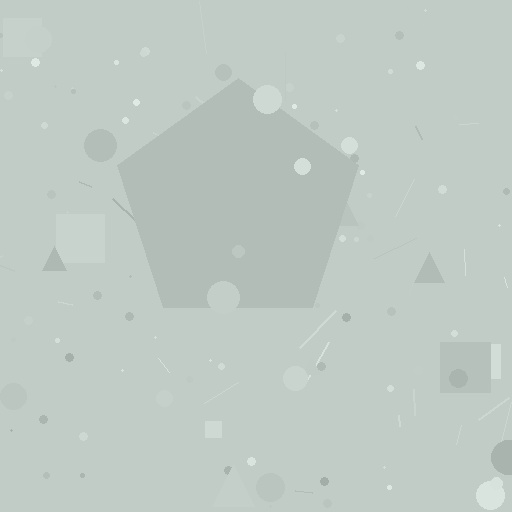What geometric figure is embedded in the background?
A pentagon is embedded in the background.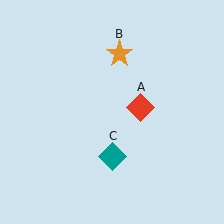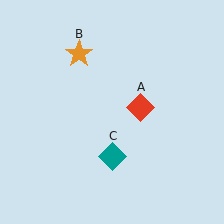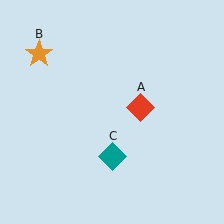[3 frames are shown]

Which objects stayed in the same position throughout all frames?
Red diamond (object A) and teal diamond (object C) remained stationary.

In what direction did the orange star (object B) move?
The orange star (object B) moved left.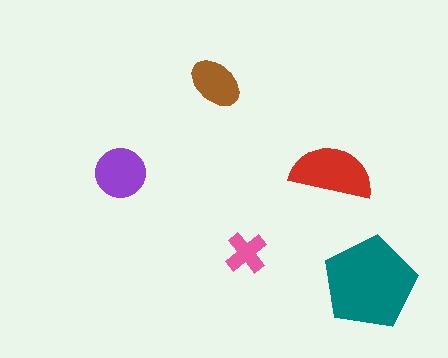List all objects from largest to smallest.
The teal pentagon, the red semicircle, the purple circle, the brown ellipse, the pink cross.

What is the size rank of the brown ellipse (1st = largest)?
4th.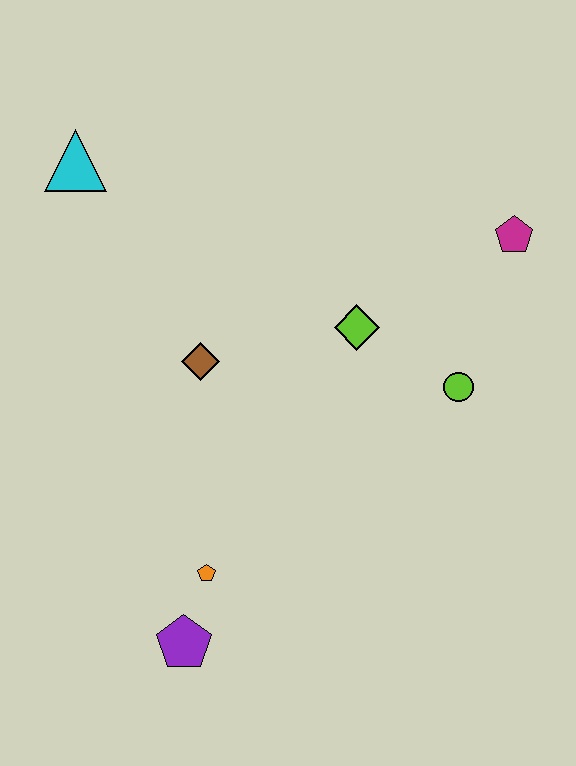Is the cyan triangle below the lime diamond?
No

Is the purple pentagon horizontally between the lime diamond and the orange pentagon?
No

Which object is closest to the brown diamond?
The lime diamond is closest to the brown diamond.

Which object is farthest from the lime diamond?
The purple pentagon is farthest from the lime diamond.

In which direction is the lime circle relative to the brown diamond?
The lime circle is to the right of the brown diamond.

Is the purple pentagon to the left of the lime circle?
Yes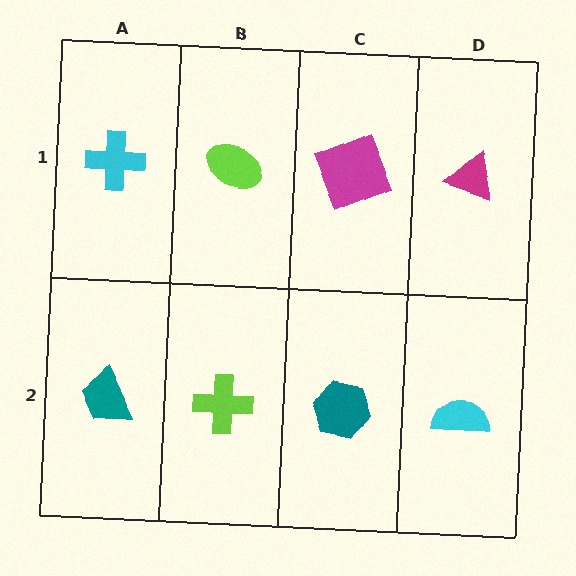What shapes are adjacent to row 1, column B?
A lime cross (row 2, column B), a cyan cross (row 1, column A), a magenta square (row 1, column C).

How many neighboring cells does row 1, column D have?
2.